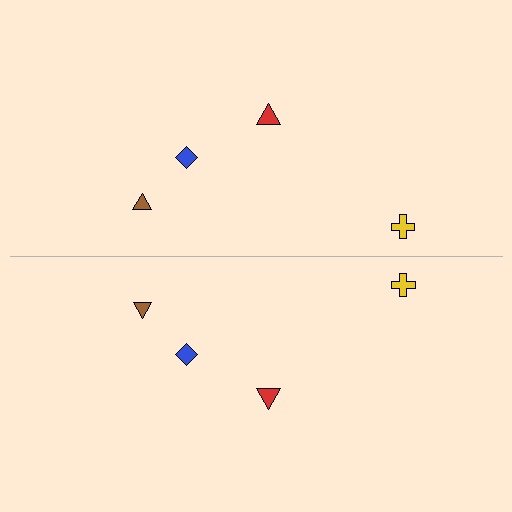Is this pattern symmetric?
Yes, this pattern has bilateral (reflection) symmetry.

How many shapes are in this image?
There are 8 shapes in this image.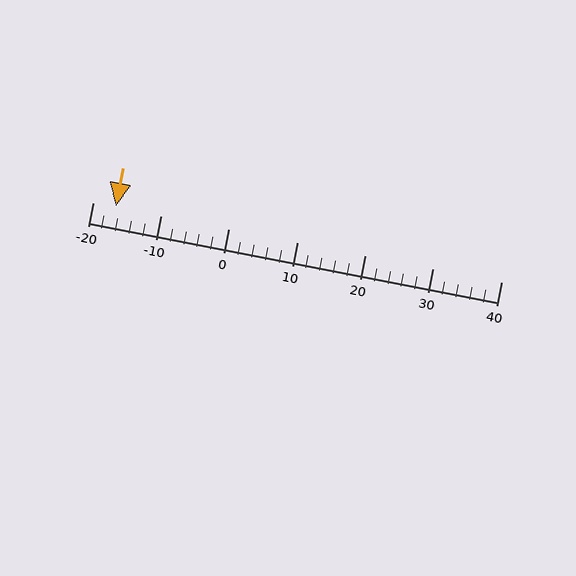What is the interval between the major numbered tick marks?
The major tick marks are spaced 10 units apart.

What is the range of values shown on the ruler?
The ruler shows values from -20 to 40.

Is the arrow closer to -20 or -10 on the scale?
The arrow is closer to -20.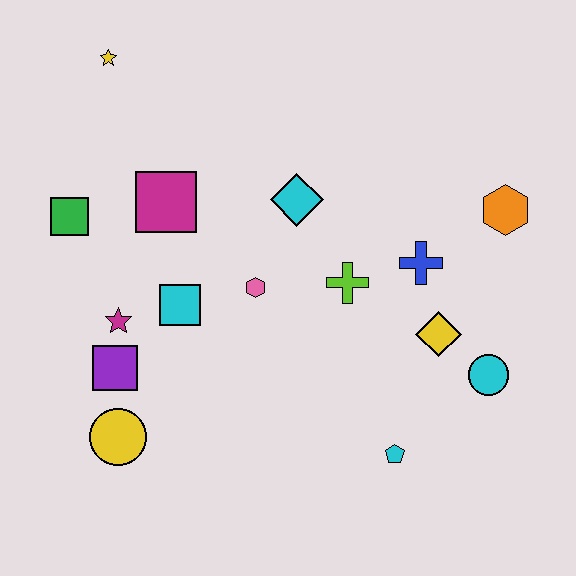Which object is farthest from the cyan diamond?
The yellow circle is farthest from the cyan diamond.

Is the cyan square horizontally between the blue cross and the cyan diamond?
No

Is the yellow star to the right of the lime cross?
No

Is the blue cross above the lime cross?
Yes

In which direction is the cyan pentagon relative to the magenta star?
The cyan pentagon is to the right of the magenta star.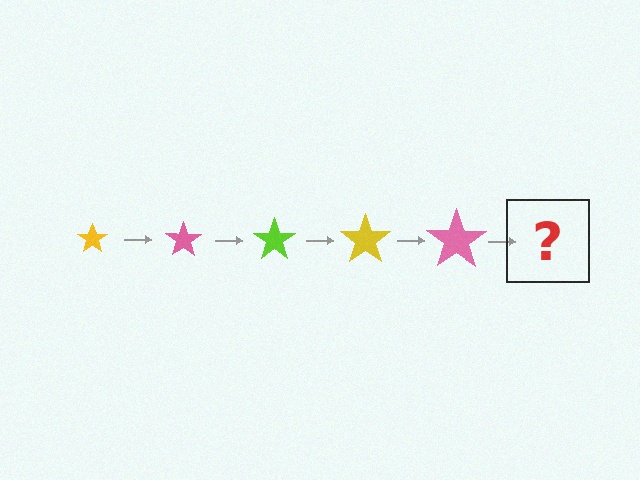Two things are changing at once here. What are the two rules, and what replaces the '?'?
The two rules are that the star grows larger each step and the color cycles through yellow, pink, and lime. The '?' should be a lime star, larger than the previous one.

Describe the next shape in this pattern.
It should be a lime star, larger than the previous one.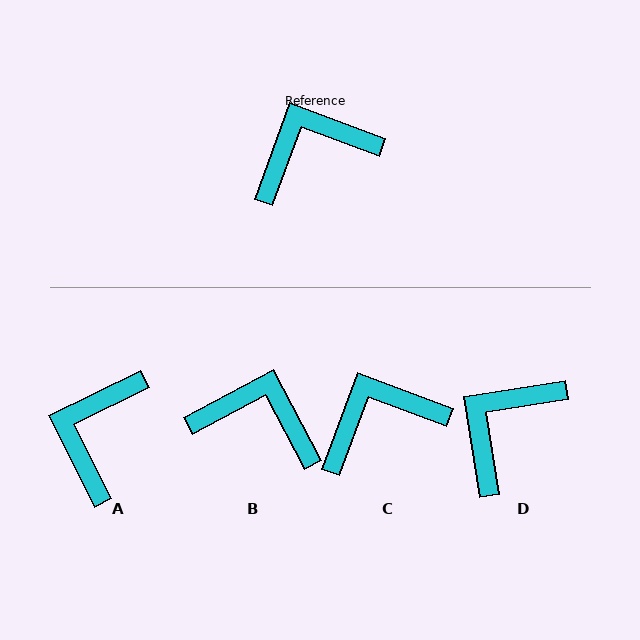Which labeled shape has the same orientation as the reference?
C.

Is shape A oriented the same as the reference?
No, it is off by about 47 degrees.